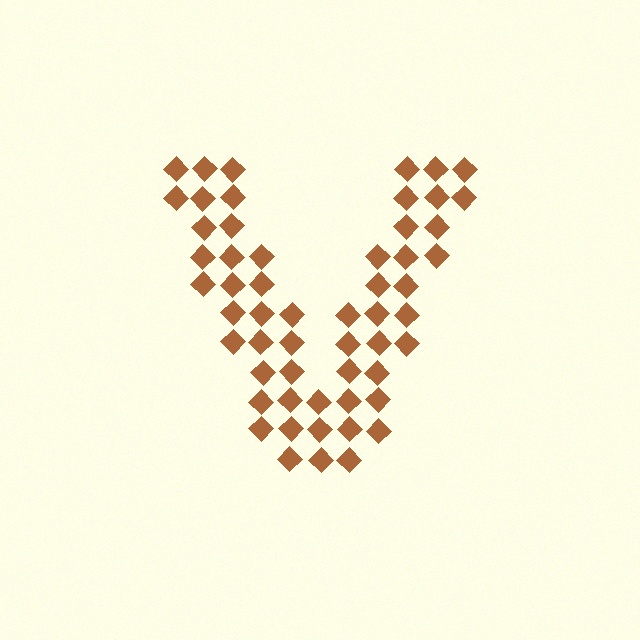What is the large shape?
The large shape is the letter V.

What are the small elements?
The small elements are diamonds.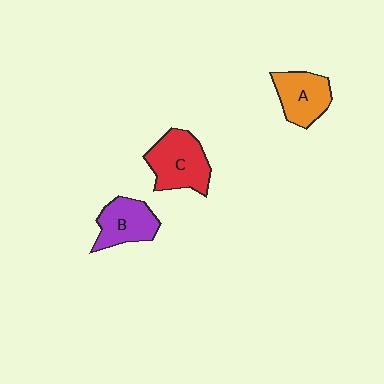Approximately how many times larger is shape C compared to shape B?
Approximately 1.3 times.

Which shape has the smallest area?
Shape B (purple).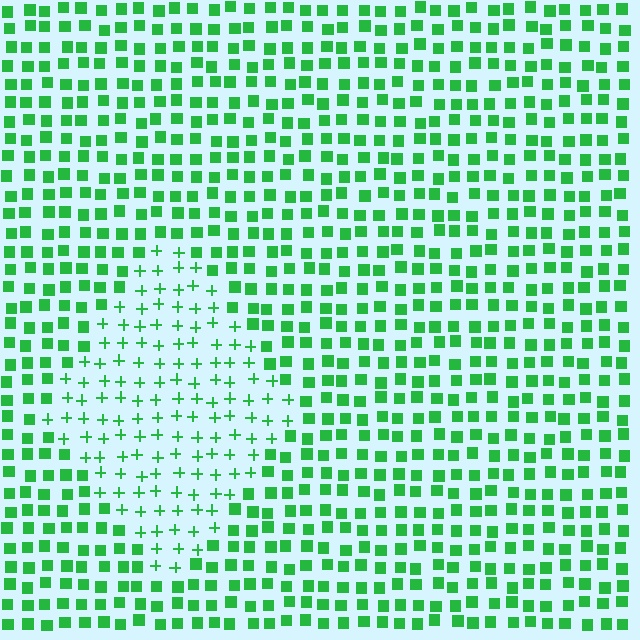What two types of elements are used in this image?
The image uses plus signs inside the diamond region and squares outside it.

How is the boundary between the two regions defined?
The boundary is defined by a change in element shape: plus signs inside vs. squares outside. All elements share the same color and spacing.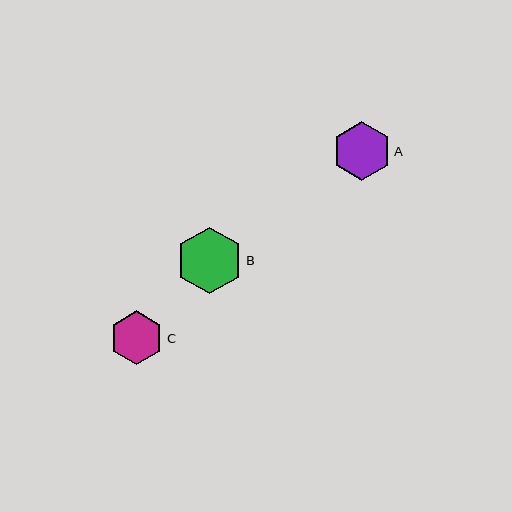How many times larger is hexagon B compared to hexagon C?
Hexagon B is approximately 1.2 times the size of hexagon C.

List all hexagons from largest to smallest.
From largest to smallest: B, A, C.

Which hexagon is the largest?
Hexagon B is the largest with a size of approximately 67 pixels.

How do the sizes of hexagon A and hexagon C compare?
Hexagon A and hexagon C are approximately the same size.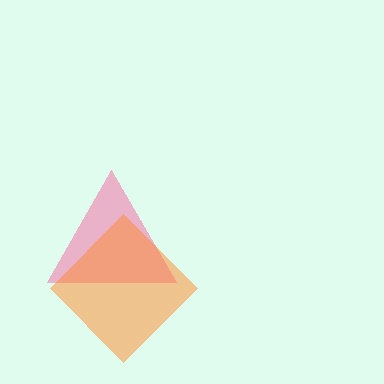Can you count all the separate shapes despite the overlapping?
Yes, there are 2 separate shapes.